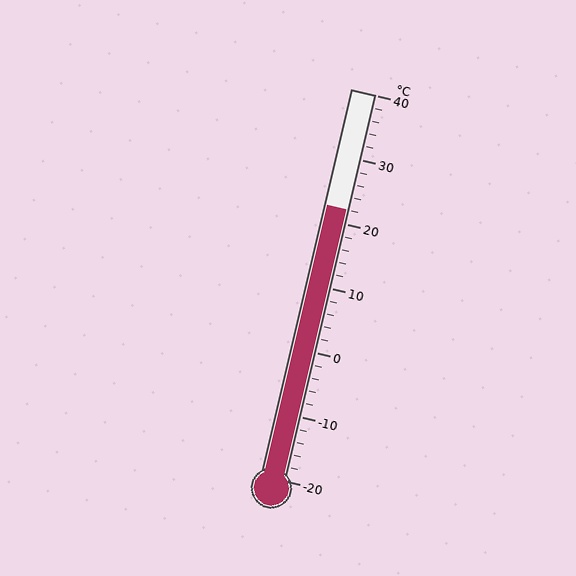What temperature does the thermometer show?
The thermometer shows approximately 22°C.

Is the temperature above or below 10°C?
The temperature is above 10°C.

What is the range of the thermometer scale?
The thermometer scale ranges from -20°C to 40°C.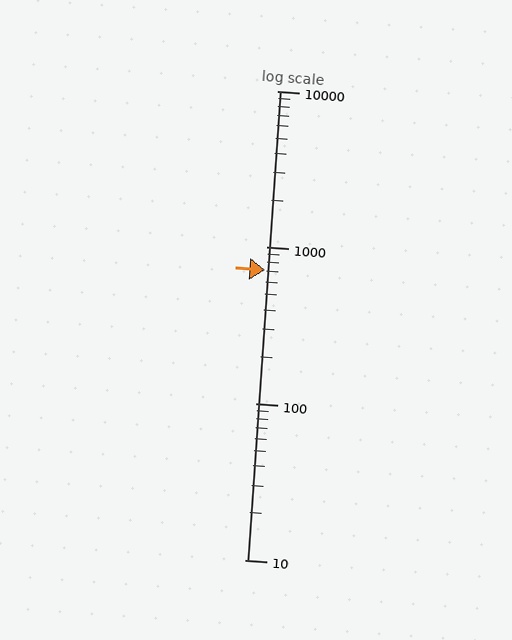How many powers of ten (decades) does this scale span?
The scale spans 3 decades, from 10 to 10000.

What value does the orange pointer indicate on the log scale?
The pointer indicates approximately 710.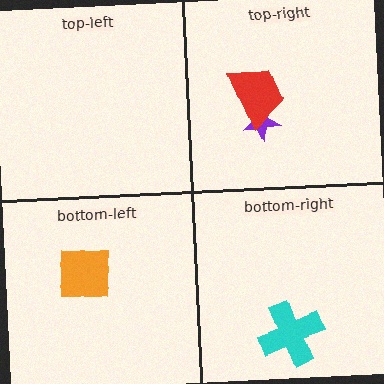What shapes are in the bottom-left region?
The orange square.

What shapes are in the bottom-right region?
The cyan cross.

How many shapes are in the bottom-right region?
1.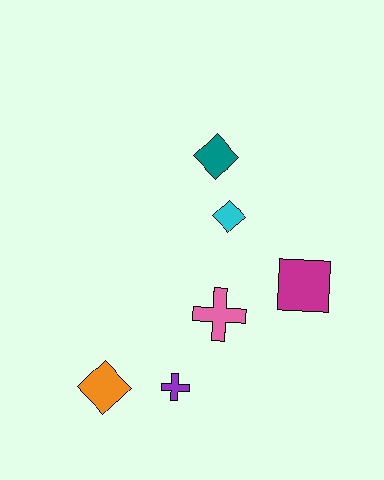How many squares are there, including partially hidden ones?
There is 1 square.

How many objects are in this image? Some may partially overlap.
There are 6 objects.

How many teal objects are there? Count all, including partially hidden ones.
There is 1 teal object.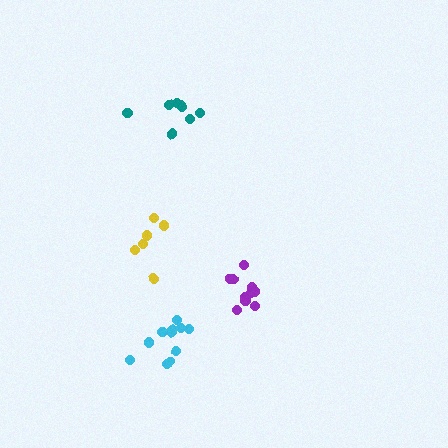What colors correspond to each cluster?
The clusters are colored: teal, yellow, cyan, purple.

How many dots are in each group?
Group 1: 8 dots, Group 2: 6 dots, Group 3: 11 dots, Group 4: 10 dots (35 total).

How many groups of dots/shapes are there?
There are 4 groups.